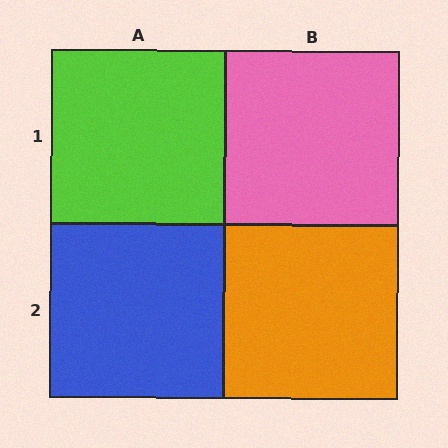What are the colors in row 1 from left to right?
Lime, pink.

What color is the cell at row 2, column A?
Blue.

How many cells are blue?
1 cell is blue.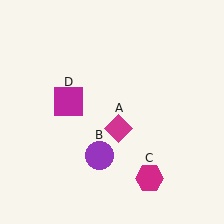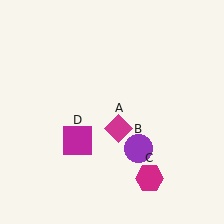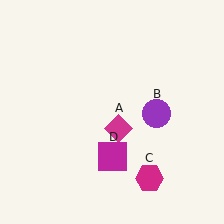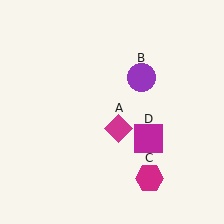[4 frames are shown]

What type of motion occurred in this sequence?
The purple circle (object B), magenta square (object D) rotated counterclockwise around the center of the scene.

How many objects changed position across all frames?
2 objects changed position: purple circle (object B), magenta square (object D).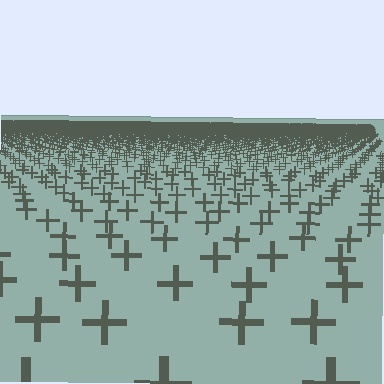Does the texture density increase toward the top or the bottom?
Density increases toward the top.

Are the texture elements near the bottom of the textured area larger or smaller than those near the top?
Larger. Near the bottom, elements are closer to the viewer and appear at a bigger on-screen size.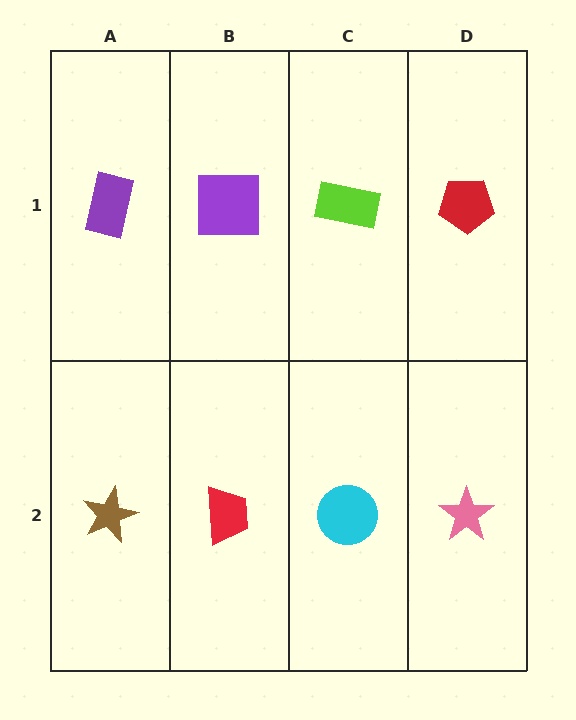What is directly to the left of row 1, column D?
A lime rectangle.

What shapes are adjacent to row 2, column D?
A red pentagon (row 1, column D), a cyan circle (row 2, column C).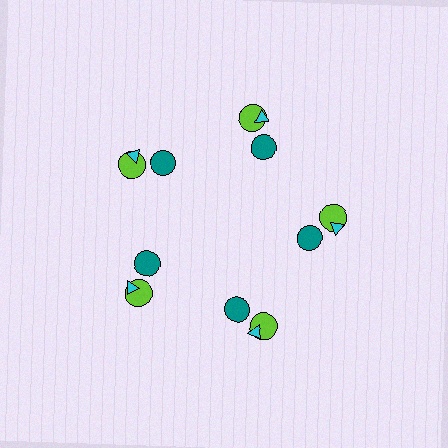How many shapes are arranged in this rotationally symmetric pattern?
There are 15 shapes, arranged in 5 groups of 3.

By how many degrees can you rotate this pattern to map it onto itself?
The pattern maps onto itself every 72 degrees of rotation.